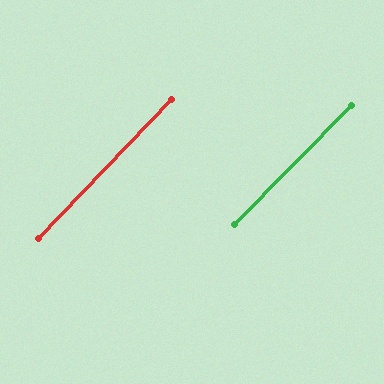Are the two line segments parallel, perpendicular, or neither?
Parallel — their directions differ by only 0.4°.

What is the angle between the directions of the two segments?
Approximately 0 degrees.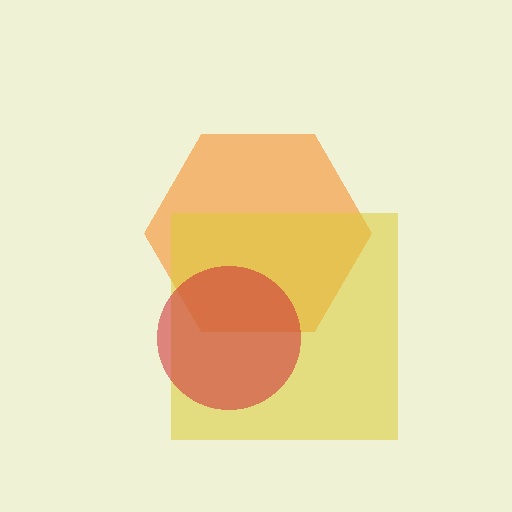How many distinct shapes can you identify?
There are 3 distinct shapes: an orange hexagon, a yellow square, a red circle.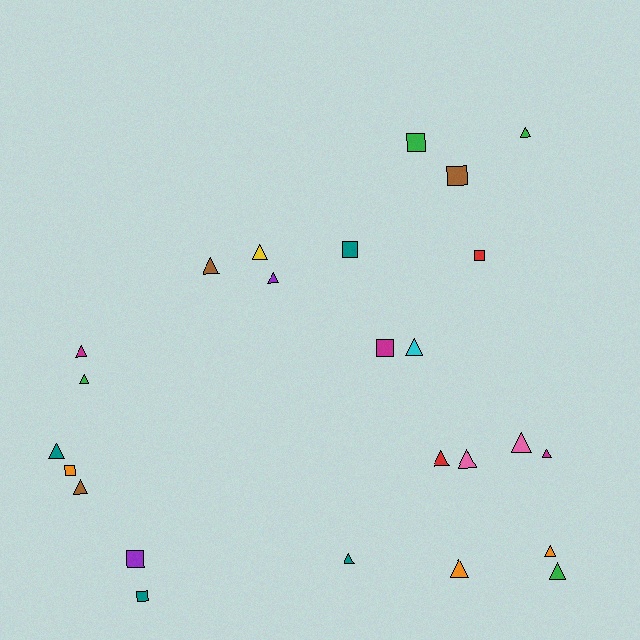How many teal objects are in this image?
There are 4 teal objects.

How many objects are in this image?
There are 25 objects.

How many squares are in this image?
There are 8 squares.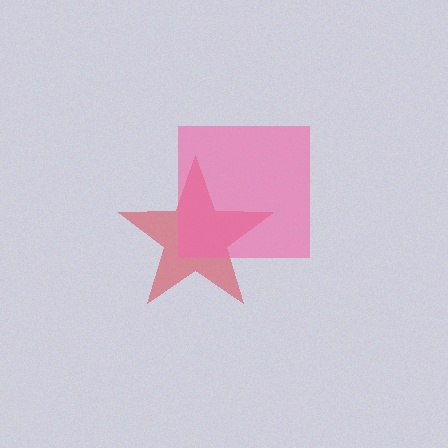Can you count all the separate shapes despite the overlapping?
Yes, there are 2 separate shapes.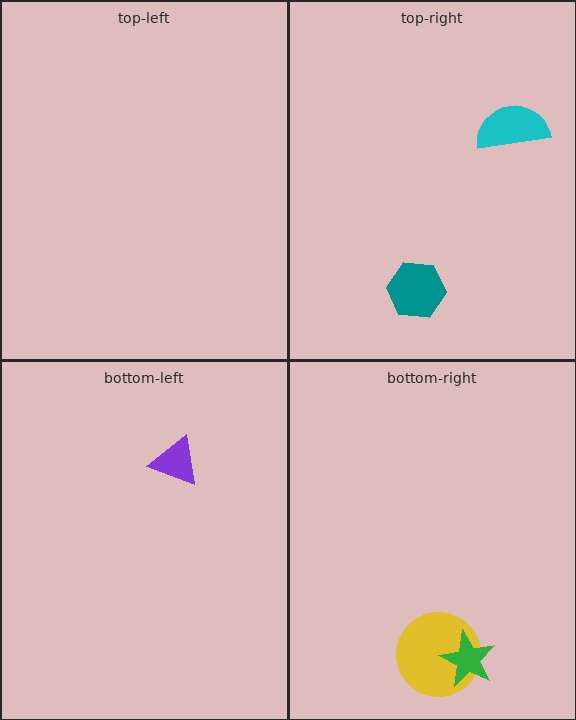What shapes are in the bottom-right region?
The yellow circle, the green star.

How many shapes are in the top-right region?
2.